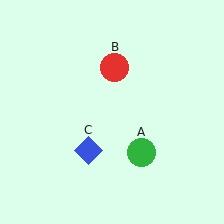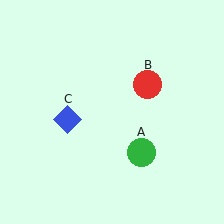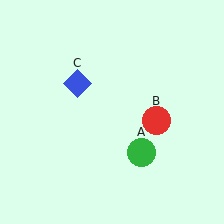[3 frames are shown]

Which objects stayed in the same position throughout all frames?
Green circle (object A) remained stationary.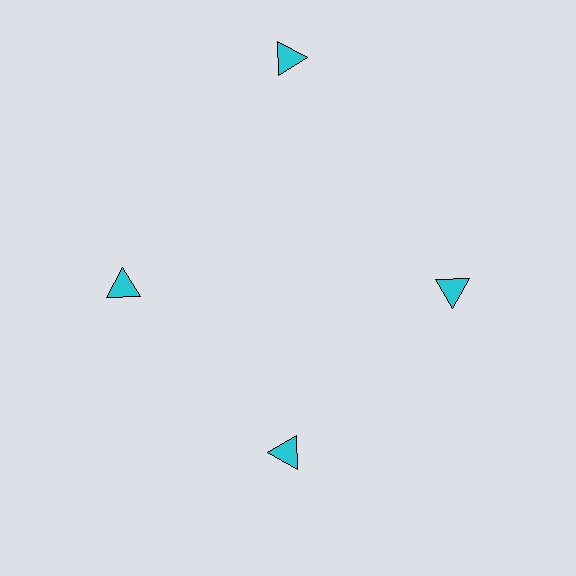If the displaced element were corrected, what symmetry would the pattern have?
It would have 4-fold rotational symmetry — the pattern would map onto itself every 90 degrees.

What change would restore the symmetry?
The symmetry would be restored by moving it inward, back onto the ring so that all 4 triangles sit at equal angles and equal distance from the center.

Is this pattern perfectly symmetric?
No. The 4 cyan triangles are arranged in a ring, but one element near the 12 o'clock position is pushed outward from the center, breaking the 4-fold rotational symmetry.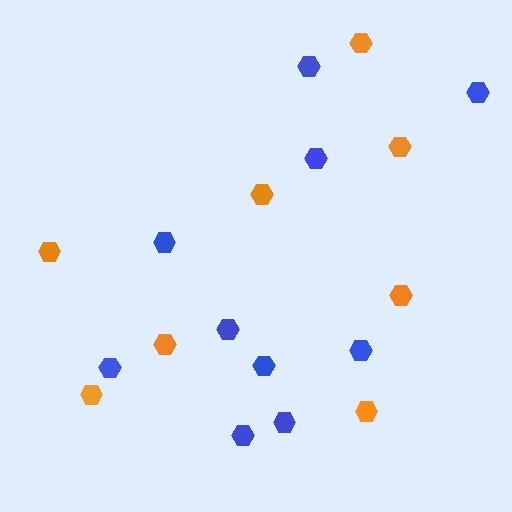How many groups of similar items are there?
There are 2 groups: one group of blue hexagons (10) and one group of orange hexagons (8).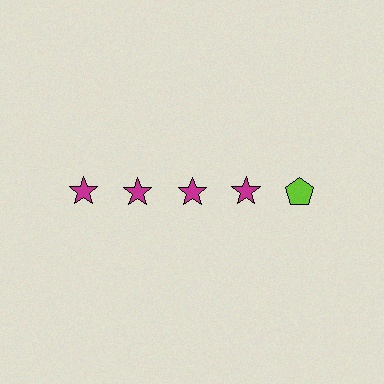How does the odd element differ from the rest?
It differs in both color (lime instead of magenta) and shape (pentagon instead of star).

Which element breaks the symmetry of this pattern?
The lime pentagon in the top row, rightmost column breaks the symmetry. All other shapes are magenta stars.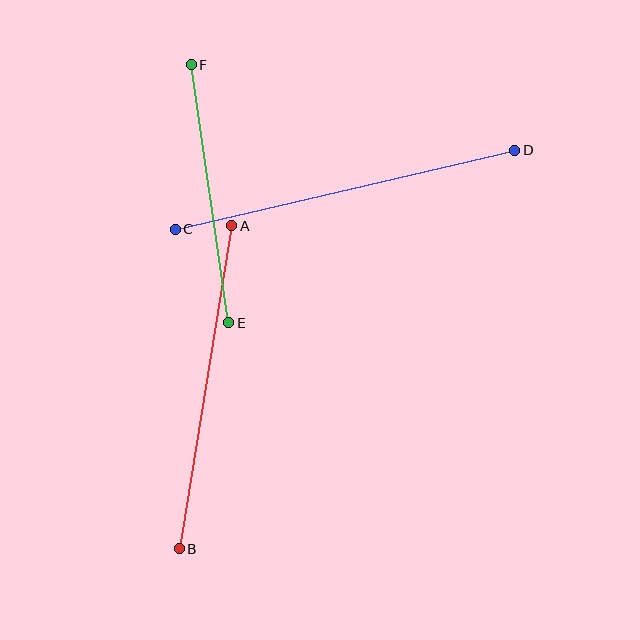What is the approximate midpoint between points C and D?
The midpoint is at approximately (345, 190) pixels.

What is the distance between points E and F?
The distance is approximately 261 pixels.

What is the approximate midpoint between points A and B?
The midpoint is at approximately (205, 387) pixels.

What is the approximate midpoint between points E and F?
The midpoint is at approximately (210, 194) pixels.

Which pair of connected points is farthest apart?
Points C and D are farthest apart.